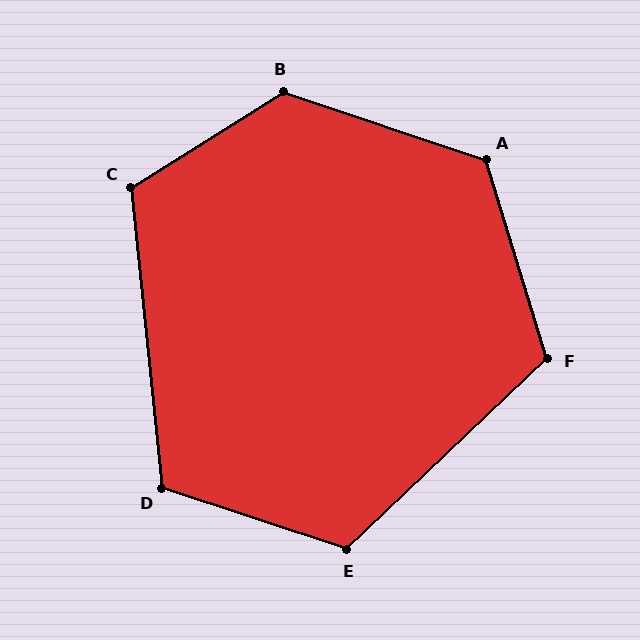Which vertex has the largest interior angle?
B, at approximately 129 degrees.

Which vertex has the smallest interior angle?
D, at approximately 114 degrees.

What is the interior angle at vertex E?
Approximately 118 degrees (obtuse).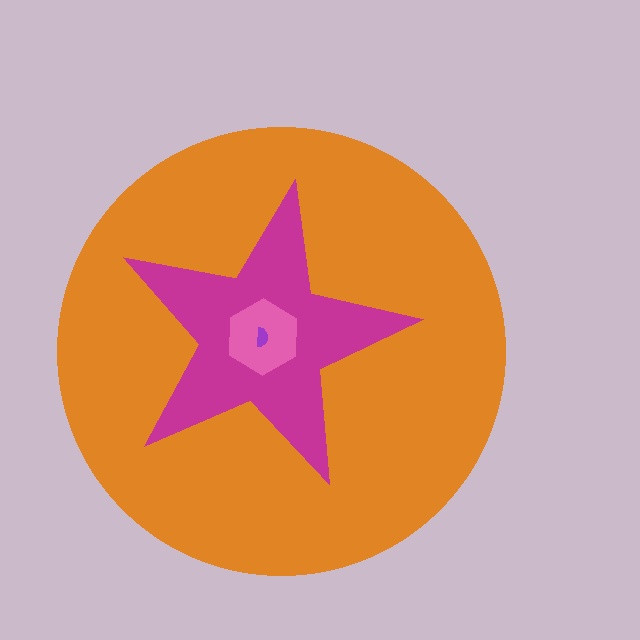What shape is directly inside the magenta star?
The pink hexagon.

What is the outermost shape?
The orange circle.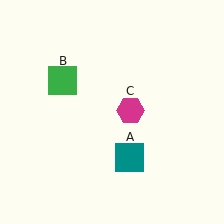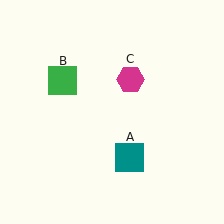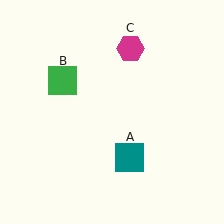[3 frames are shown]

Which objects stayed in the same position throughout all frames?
Teal square (object A) and green square (object B) remained stationary.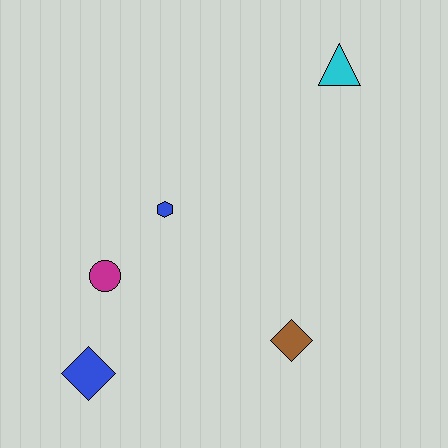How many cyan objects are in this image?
There is 1 cyan object.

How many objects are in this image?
There are 5 objects.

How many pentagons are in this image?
There are no pentagons.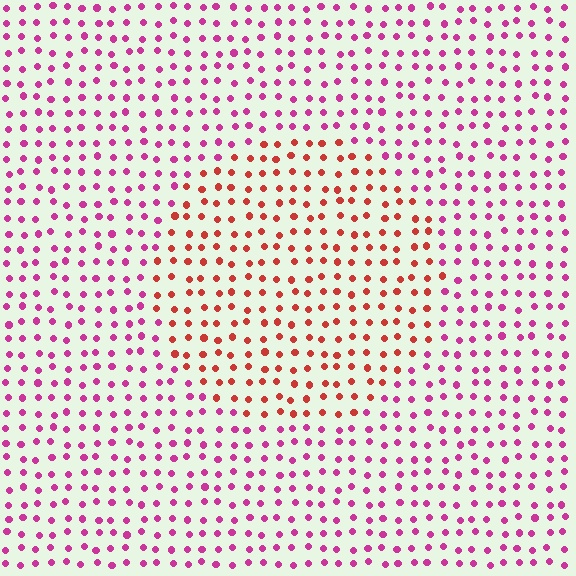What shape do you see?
I see a circle.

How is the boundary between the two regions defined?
The boundary is defined purely by a slight shift in hue (about 42 degrees). Spacing, size, and orientation are identical on both sides.